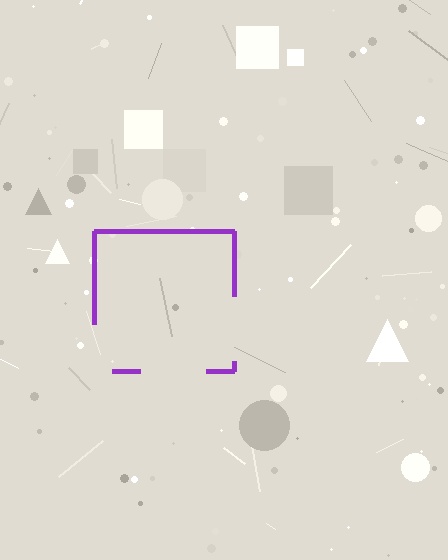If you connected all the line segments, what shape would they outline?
They would outline a square.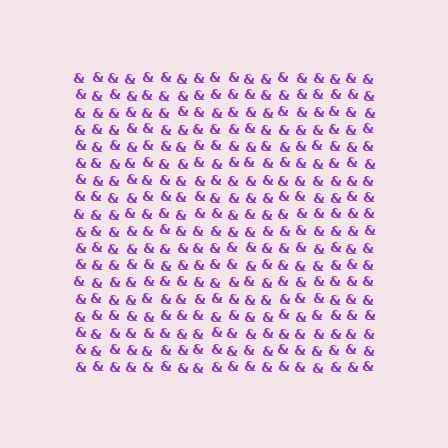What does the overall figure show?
The overall figure shows a square.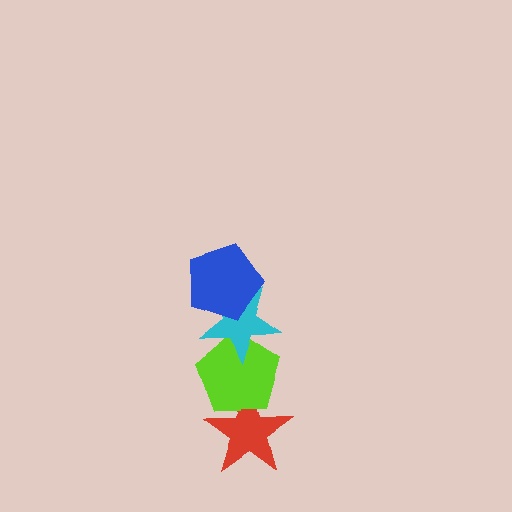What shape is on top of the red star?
The lime pentagon is on top of the red star.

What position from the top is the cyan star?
The cyan star is 2nd from the top.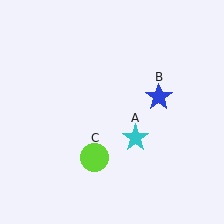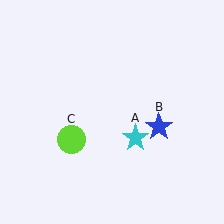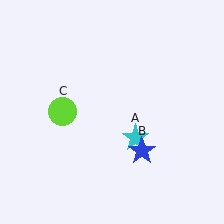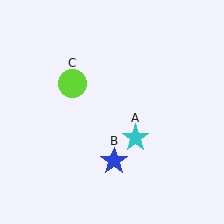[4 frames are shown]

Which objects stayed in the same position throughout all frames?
Cyan star (object A) remained stationary.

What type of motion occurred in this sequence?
The blue star (object B), lime circle (object C) rotated clockwise around the center of the scene.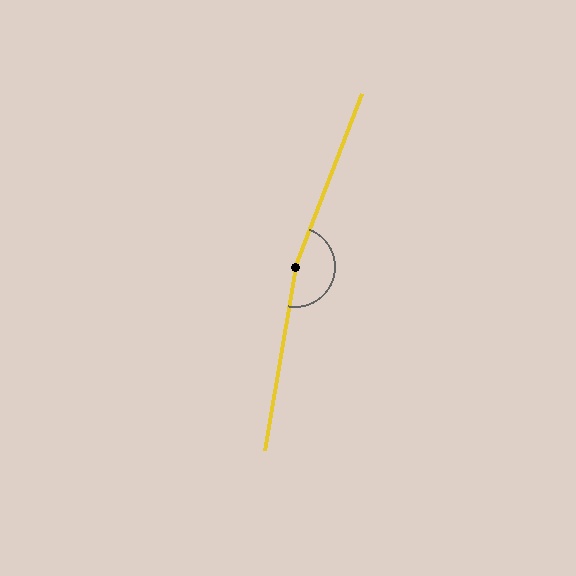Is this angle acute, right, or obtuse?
It is obtuse.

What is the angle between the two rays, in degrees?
Approximately 168 degrees.